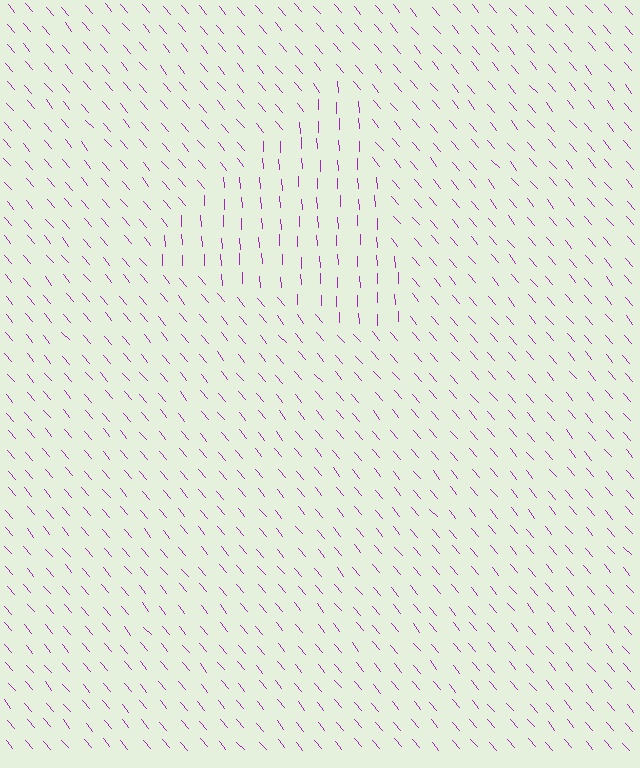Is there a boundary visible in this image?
Yes, there is a texture boundary formed by a change in line orientation.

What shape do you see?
I see a triangle.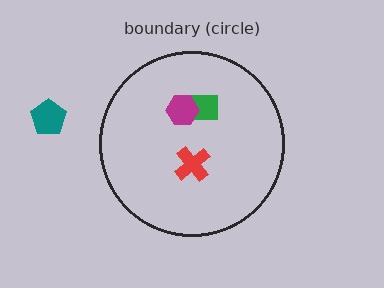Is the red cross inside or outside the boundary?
Inside.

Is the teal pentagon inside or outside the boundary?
Outside.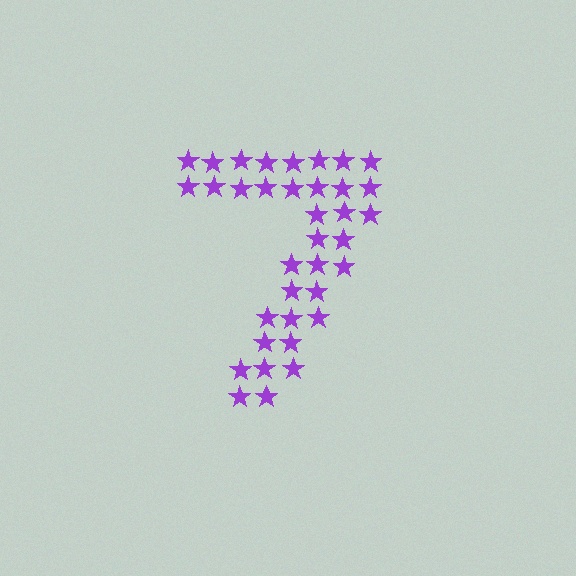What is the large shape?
The large shape is the digit 7.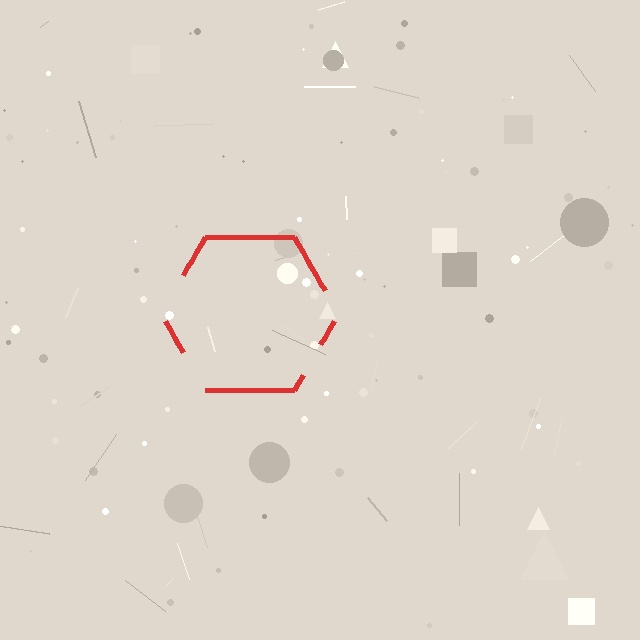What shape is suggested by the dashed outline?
The dashed outline suggests a hexagon.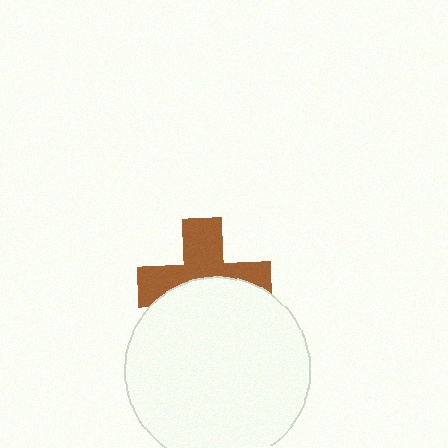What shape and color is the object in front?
The object in front is a white circle.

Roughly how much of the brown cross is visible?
About half of it is visible (roughly 52%).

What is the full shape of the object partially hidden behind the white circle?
The partially hidden object is a brown cross.